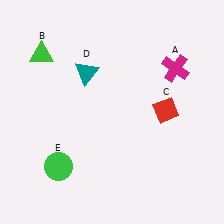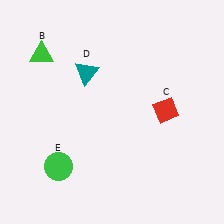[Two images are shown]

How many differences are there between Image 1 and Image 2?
There is 1 difference between the two images.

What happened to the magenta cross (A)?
The magenta cross (A) was removed in Image 2. It was in the top-right area of Image 1.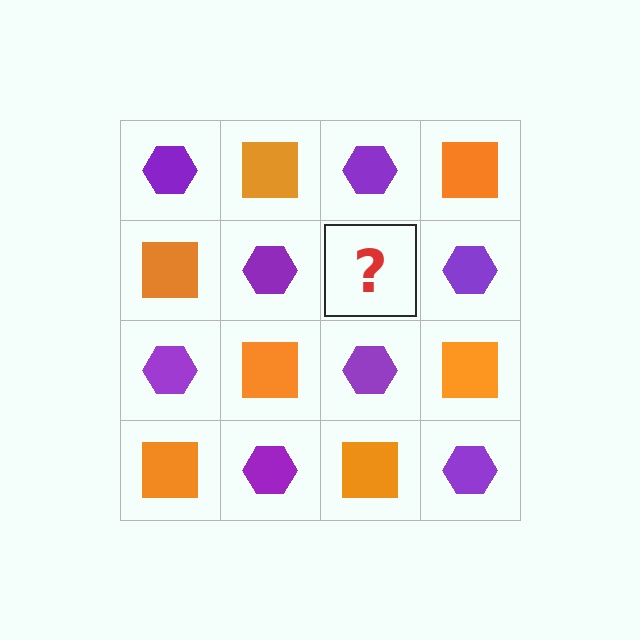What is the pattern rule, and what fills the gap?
The rule is that it alternates purple hexagon and orange square in a checkerboard pattern. The gap should be filled with an orange square.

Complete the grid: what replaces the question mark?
The question mark should be replaced with an orange square.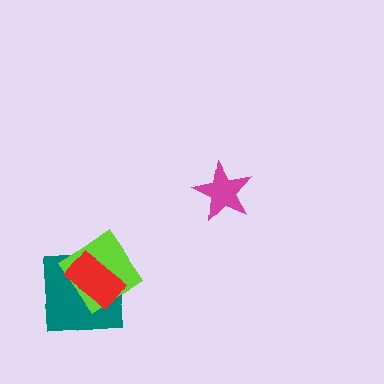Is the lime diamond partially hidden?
Yes, it is partially covered by another shape.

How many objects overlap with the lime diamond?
2 objects overlap with the lime diamond.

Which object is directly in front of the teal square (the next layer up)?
The lime diamond is directly in front of the teal square.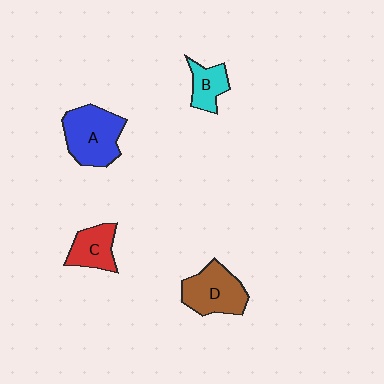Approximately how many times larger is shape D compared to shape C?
Approximately 1.4 times.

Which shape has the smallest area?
Shape B (cyan).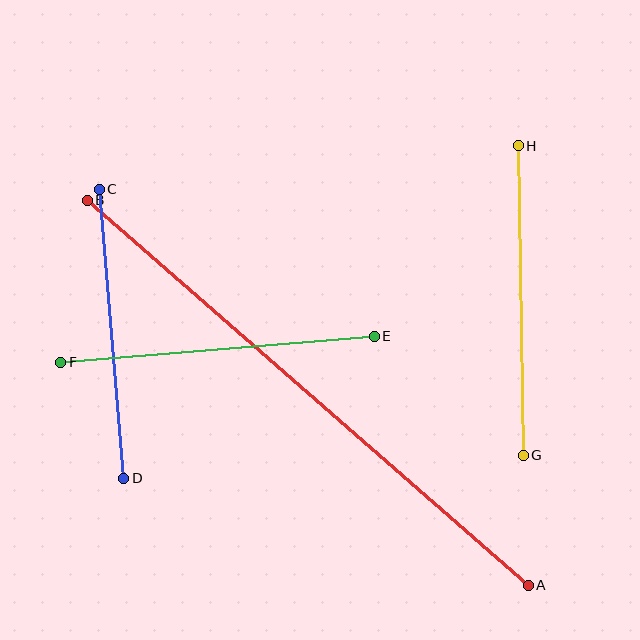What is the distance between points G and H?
The distance is approximately 309 pixels.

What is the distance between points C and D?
The distance is approximately 290 pixels.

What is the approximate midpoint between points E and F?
The midpoint is at approximately (218, 349) pixels.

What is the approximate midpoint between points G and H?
The midpoint is at approximately (521, 301) pixels.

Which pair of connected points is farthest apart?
Points A and B are farthest apart.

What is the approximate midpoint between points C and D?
The midpoint is at approximately (111, 334) pixels.